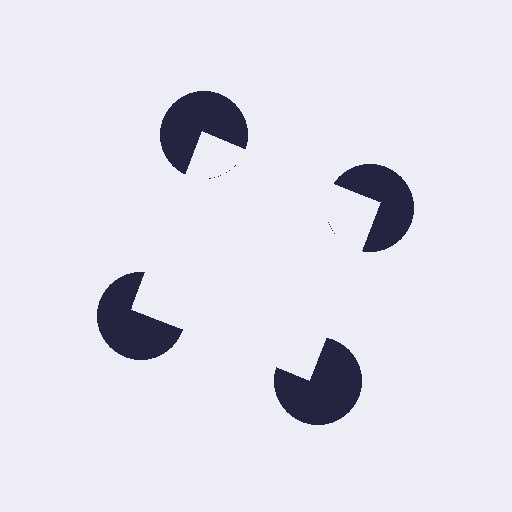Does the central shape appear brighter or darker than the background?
It typically appears slightly brighter than the background, even though no actual brightness change is drawn.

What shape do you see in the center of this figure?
An illusory square — its edges are inferred from the aligned wedge cuts in the pac-man discs, not physically drawn.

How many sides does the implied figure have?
4 sides.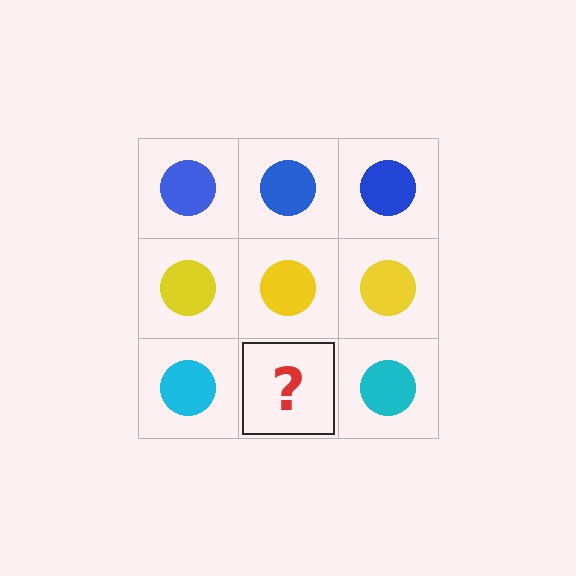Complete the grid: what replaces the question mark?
The question mark should be replaced with a cyan circle.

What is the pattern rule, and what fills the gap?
The rule is that each row has a consistent color. The gap should be filled with a cyan circle.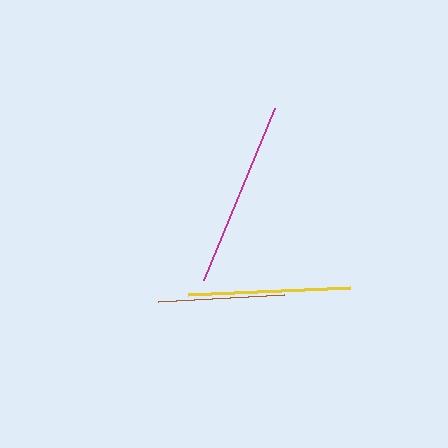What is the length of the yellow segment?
The yellow segment is approximately 163 pixels long.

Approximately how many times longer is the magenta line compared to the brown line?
The magenta line is approximately 1.5 times the length of the brown line.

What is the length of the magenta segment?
The magenta segment is approximately 186 pixels long.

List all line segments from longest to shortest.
From longest to shortest: magenta, yellow, brown.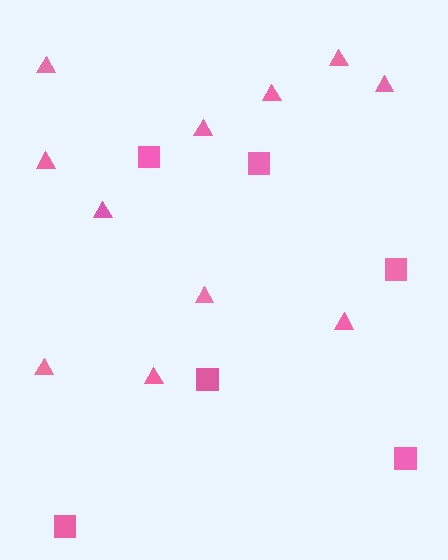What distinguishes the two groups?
There are 2 groups: one group of triangles (11) and one group of squares (6).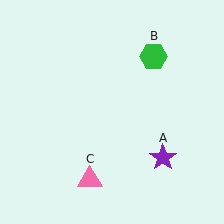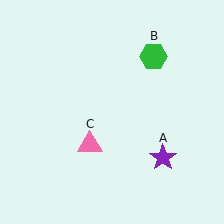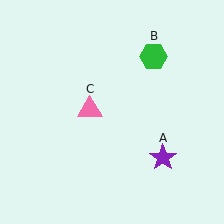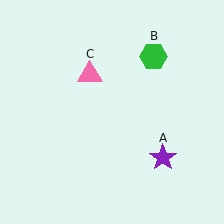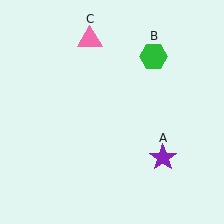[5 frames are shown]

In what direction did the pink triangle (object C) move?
The pink triangle (object C) moved up.